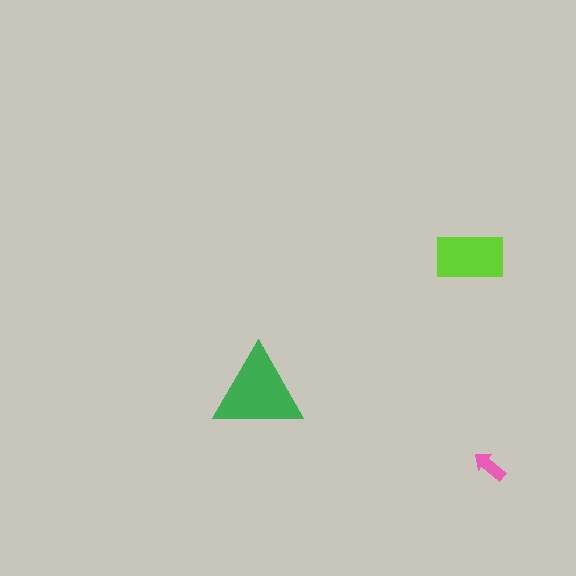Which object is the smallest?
The pink arrow.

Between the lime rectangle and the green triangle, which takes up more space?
The green triangle.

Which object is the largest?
The green triangle.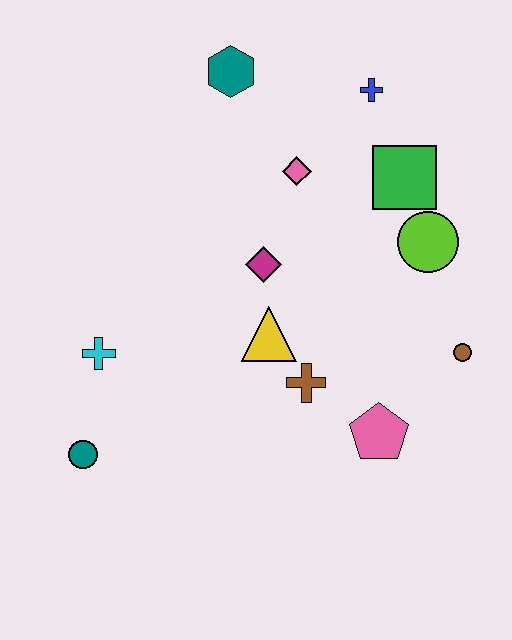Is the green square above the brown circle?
Yes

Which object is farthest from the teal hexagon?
The teal circle is farthest from the teal hexagon.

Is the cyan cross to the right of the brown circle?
No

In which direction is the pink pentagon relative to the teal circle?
The pink pentagon is to the right of the teal circle.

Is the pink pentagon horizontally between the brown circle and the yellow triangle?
Yes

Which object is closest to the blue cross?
The green square is closest to the blue cross.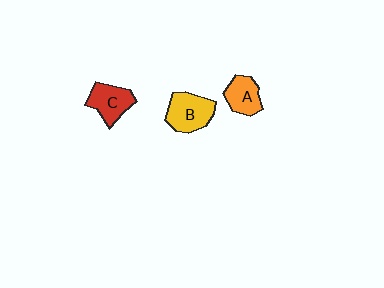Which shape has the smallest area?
Shape A (orange).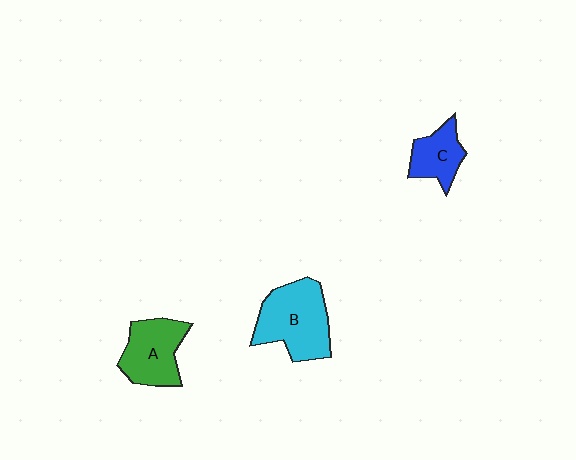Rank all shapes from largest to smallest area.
From largest to smallest: B (cyan), A (green), C (blue).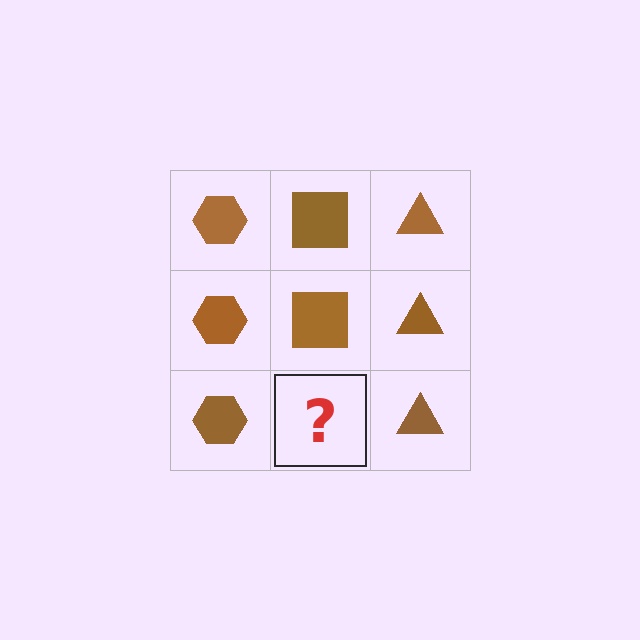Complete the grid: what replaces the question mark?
The question mark should be replaced with a brown square.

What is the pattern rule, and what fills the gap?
The rule is that each column has a consistent shape. The gap should be filled with a brown square.